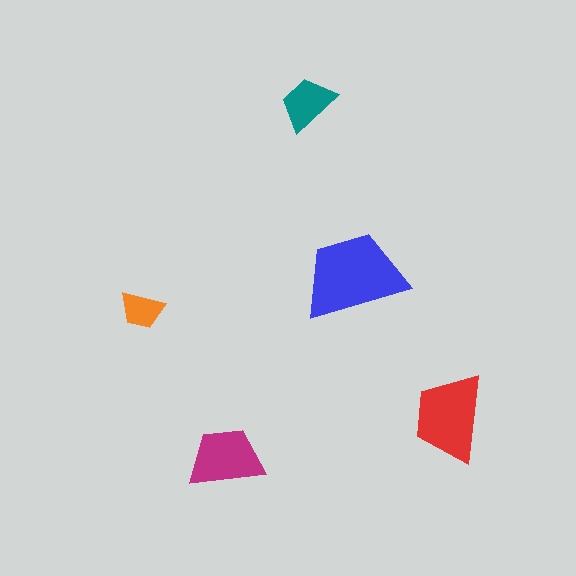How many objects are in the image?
There are 5 objects in the image.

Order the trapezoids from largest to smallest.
the blue one, the red one, the magenta one, the teal one, the orange one.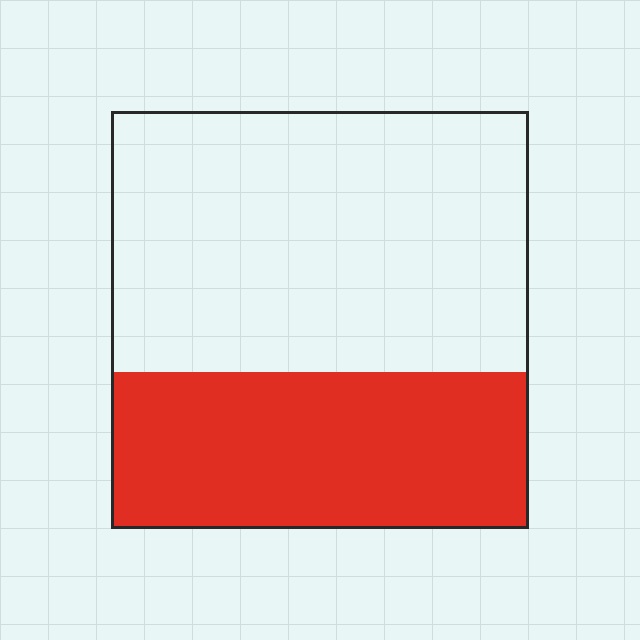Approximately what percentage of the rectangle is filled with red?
Approximately 40%.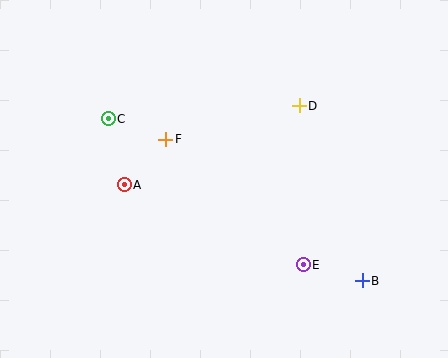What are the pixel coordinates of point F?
Point F is at (166, 139).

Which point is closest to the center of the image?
Point F at (166, 139) is closest to the center.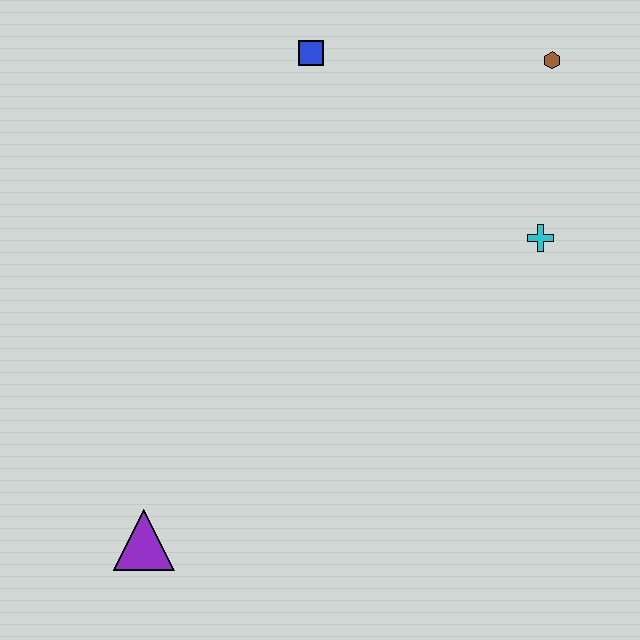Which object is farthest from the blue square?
The purple triangle is farthest from the blue square.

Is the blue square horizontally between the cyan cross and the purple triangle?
Yes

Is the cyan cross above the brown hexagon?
No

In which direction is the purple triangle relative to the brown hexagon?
The purple triangle is below the brown hexagon.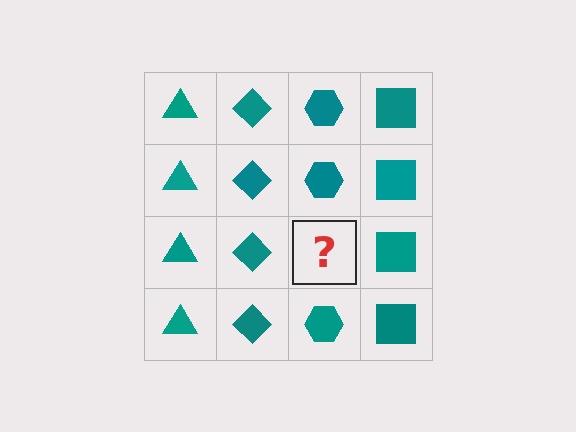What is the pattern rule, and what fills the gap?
The rule is that each column has a consistent shape. The gap should be filled with a teal hexagon.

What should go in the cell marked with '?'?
The missing cell should contain a teal hexagon.